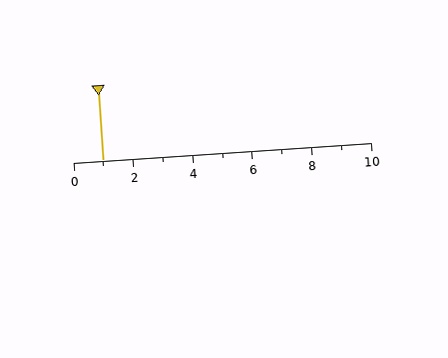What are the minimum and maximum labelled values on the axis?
The axis runs from 0 to 10.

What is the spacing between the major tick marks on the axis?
The major ticks are spaced 2 apart.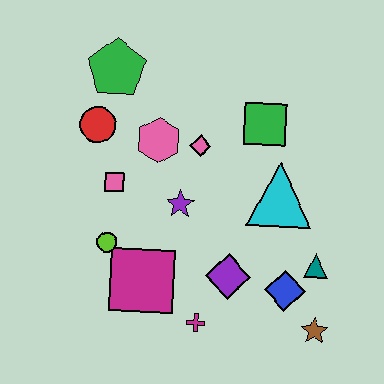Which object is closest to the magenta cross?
The purple diamond is closest to the magenta cross.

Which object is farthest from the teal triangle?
The green pentagon is farthest from the teal triangle.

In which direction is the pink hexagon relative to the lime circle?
The pink hexagon is above the lime circle.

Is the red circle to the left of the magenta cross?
Yes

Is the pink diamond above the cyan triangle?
Yes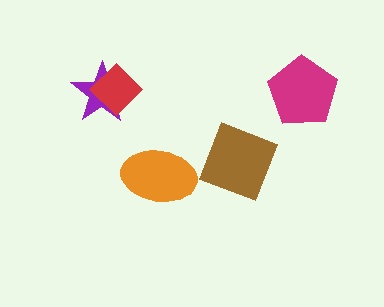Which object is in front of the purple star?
The red diamond is in front of the purple star.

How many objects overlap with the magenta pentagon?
0 objects overlap with the magenta pentagon.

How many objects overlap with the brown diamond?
0 objects overlap with the brown diamond.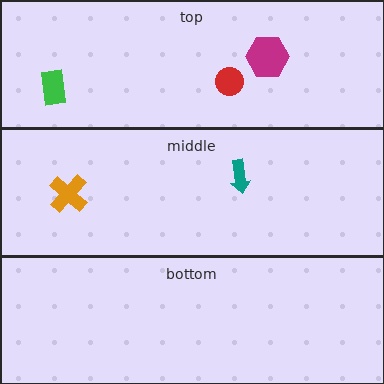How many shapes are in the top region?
3.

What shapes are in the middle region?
The orange cross, the teal arrow.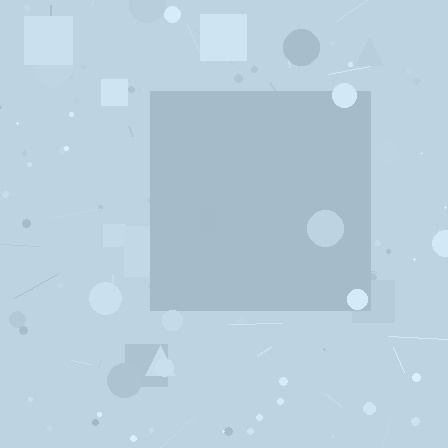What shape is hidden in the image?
A square is hidden in the image.